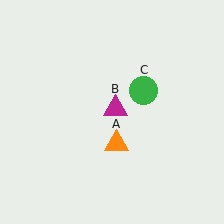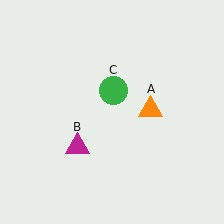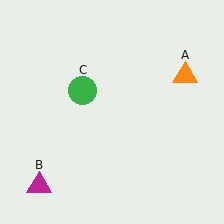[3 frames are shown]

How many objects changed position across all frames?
3 objects changed position: orange triangle (object A), magenta triangle (object B), green circle (object C).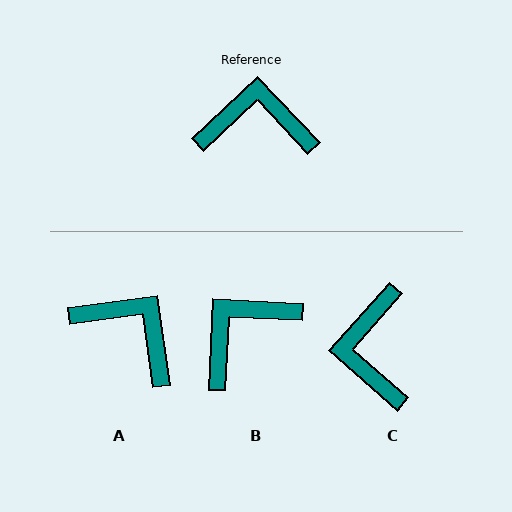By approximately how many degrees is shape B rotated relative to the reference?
Approximately 44 degrees counter-clockwise.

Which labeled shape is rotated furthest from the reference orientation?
C, about 95 degrees away.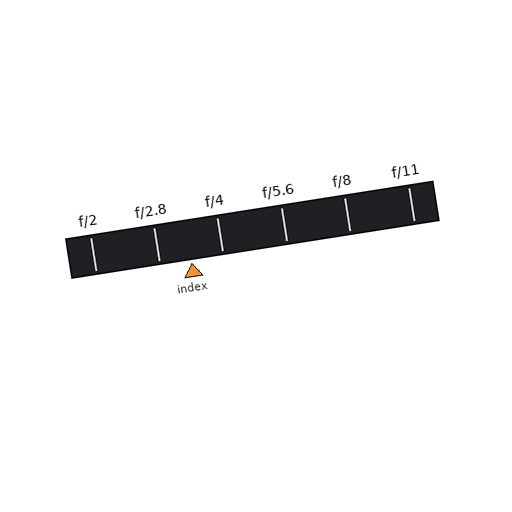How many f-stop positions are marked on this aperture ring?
There are 6 f-stop positions marked.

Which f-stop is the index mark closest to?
The index mark is closest to f/2.8.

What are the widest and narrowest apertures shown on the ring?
The widest aperture shown is f/2 and the narrowest is f/11.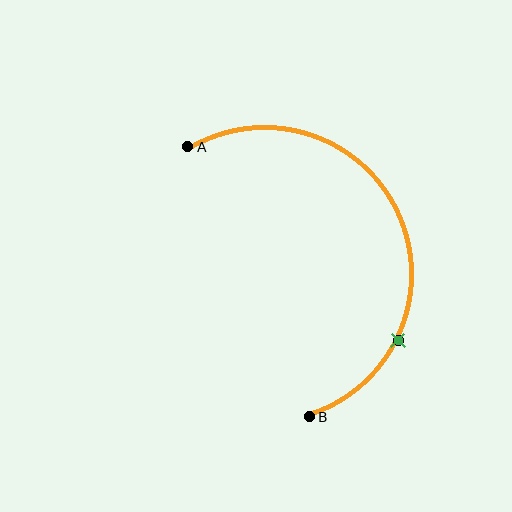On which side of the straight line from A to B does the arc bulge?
The arc bulges to the right of the straight line connecting A and B.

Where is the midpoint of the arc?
The arc midpoint is the point on the curve farthest from the straight line joining A and B. It sits to the right of that line.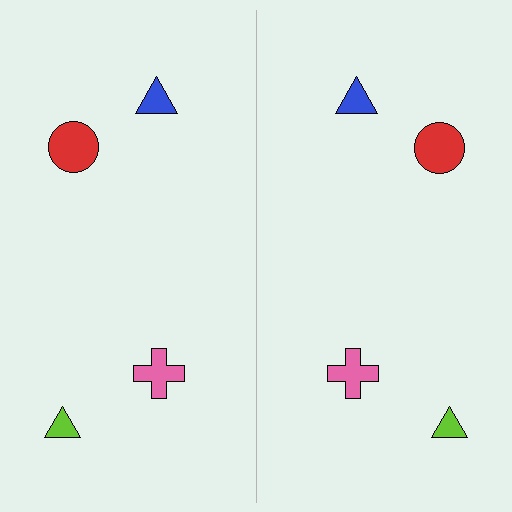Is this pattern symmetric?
Yes, this pattern has bilateral (reflection) symmetry.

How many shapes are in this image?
There are 8 shapes in this image.